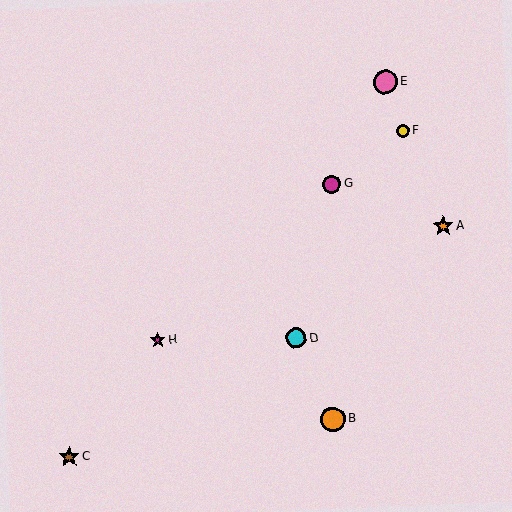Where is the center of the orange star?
The center of the orange star is at (443, 226).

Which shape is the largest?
The orange circle (labeled B) is the largest.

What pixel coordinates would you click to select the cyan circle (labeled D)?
Click at (296, 338) to select the cyan circle D.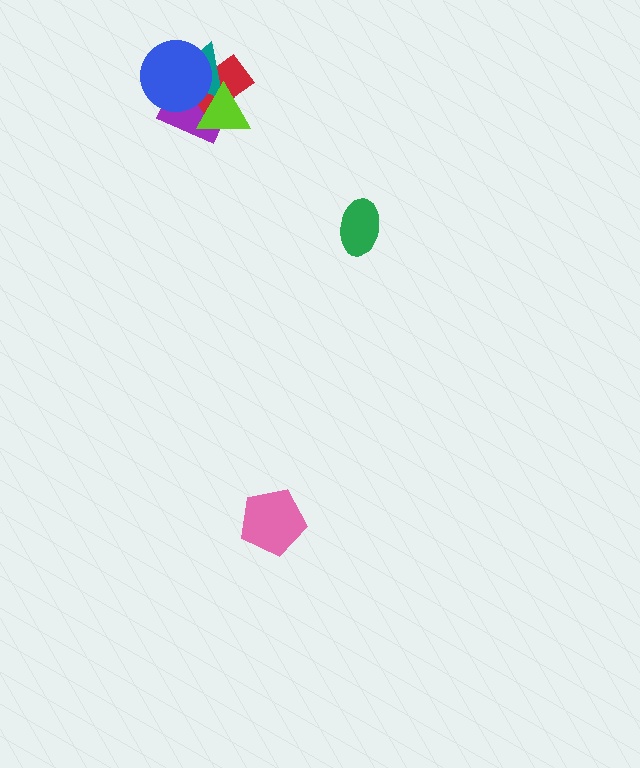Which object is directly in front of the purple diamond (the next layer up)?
The red rectangle is directly in front of the purple diamond.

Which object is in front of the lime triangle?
The blue circle is in front of the lime triangle.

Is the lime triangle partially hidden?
Yes, it is partially covered by another shape.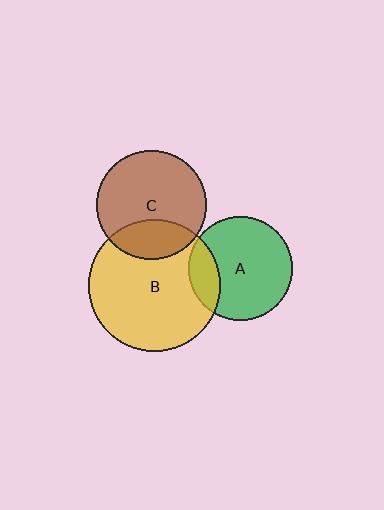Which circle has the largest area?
Circle B (yellow).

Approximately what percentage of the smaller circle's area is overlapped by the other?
Approximately 25%.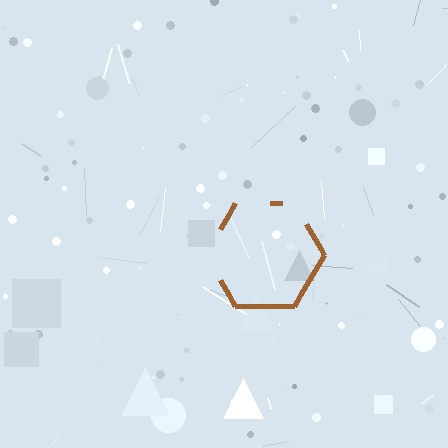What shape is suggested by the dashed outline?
The dashed outline suggests a hexagon.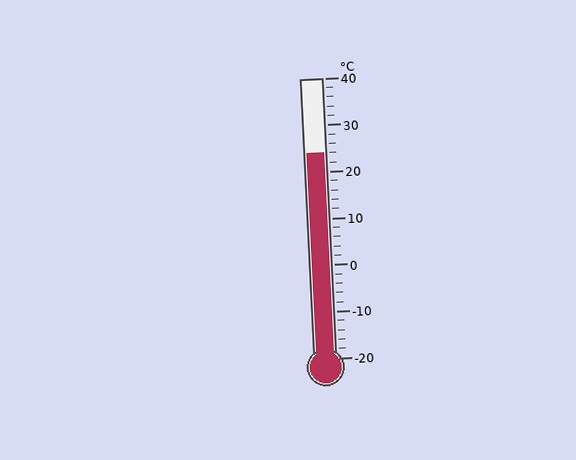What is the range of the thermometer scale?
The thermometer scale ranges from -20°C to 40°C.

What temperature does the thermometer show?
The thermometer shows approximately 24°C.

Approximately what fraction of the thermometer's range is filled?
The thermometer is filled to approximately 75% of its range.